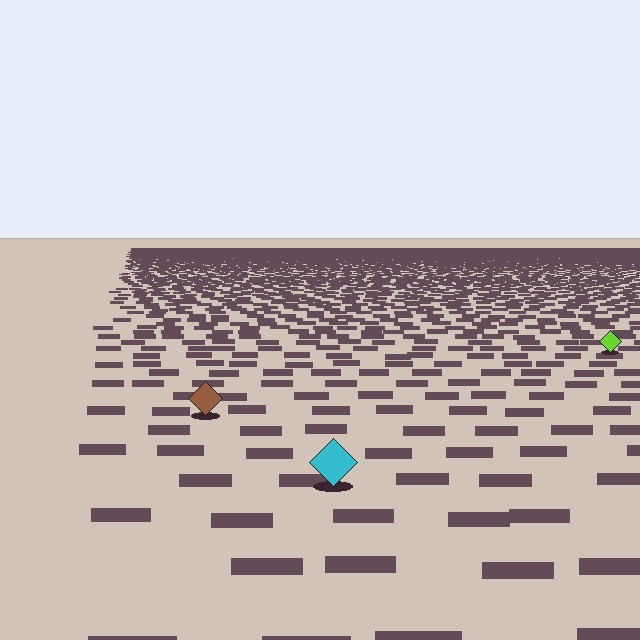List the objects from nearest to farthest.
From nearest to farthest: the cyan diamond, the brown diamond, the lime diamond.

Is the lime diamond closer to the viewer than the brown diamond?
No. The brown diamond is closer — you can tell from the texture gradient: the ground texture is coarser near it.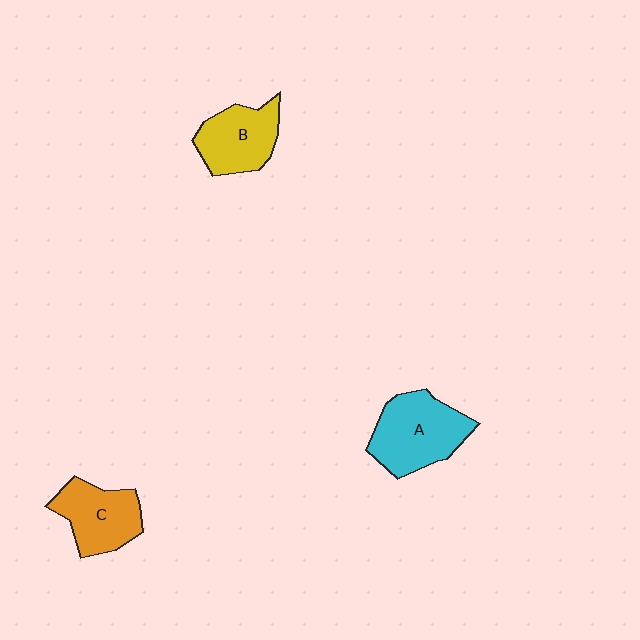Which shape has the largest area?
Shape A (cyan).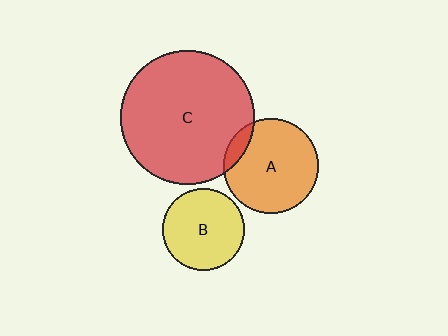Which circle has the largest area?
Circle C (red).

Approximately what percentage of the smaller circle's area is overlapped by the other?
Approximately 10%.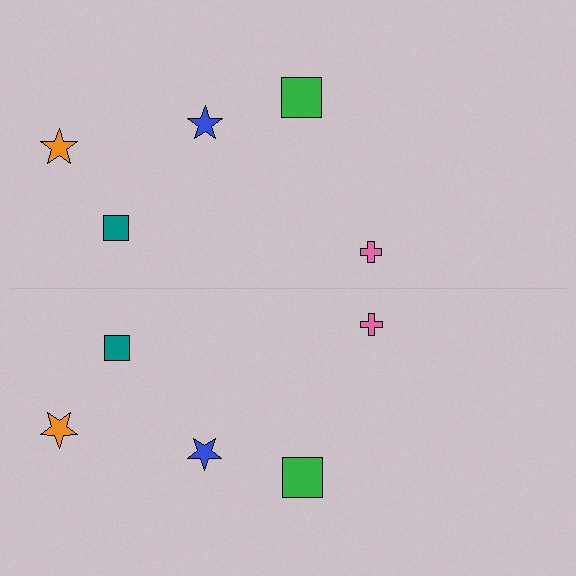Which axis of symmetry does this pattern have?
The pattern has a horizontal axis of symmetry running through the center of the image.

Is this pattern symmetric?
Yes, this pattern has bilateral (reflection) symmetry.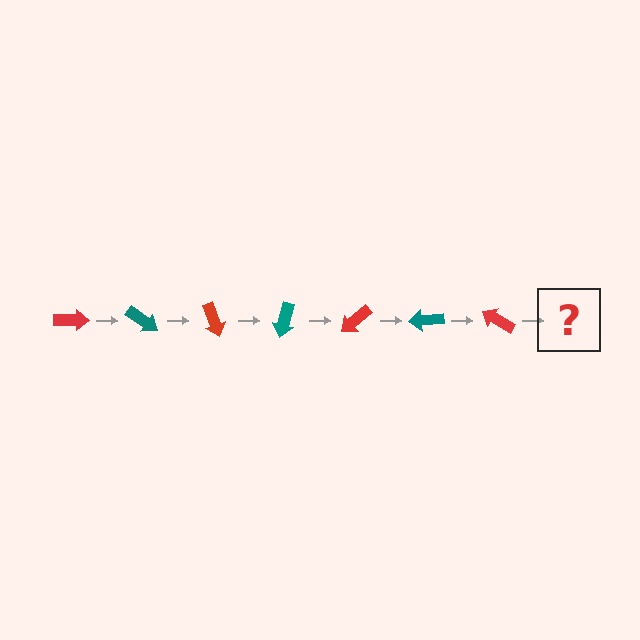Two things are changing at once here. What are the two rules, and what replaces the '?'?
The two rules are that it rotates 35 degrees each step and the color cycles through red and teal. The '?' should be a teal arrow, rotated 245 degrees from the start.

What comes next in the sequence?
The next element should be a teal arrow, rotated 245 degrees from the start.